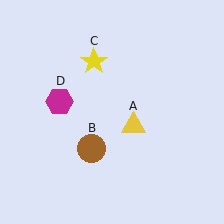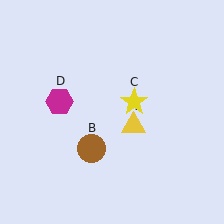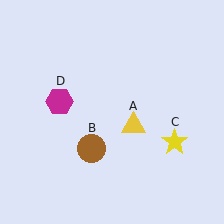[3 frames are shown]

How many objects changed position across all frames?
1 object changed position: yellow star (object C).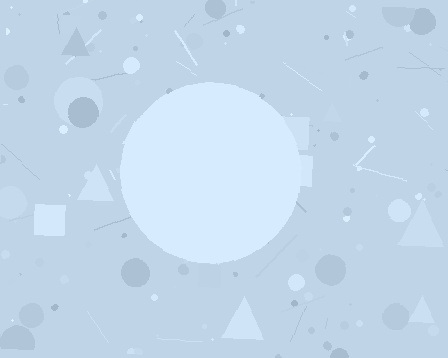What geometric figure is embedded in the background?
A circle is embedded in the background.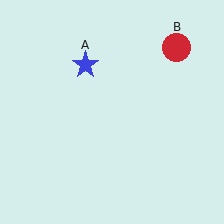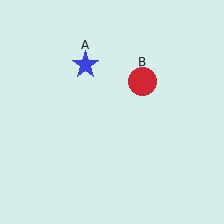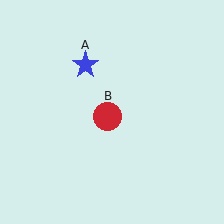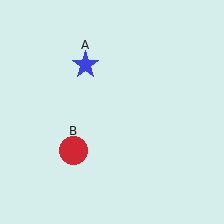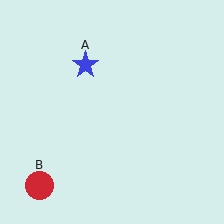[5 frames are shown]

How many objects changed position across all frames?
1 object changed position: red circle (object B).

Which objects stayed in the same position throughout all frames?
Blue star (object A) remained stationary.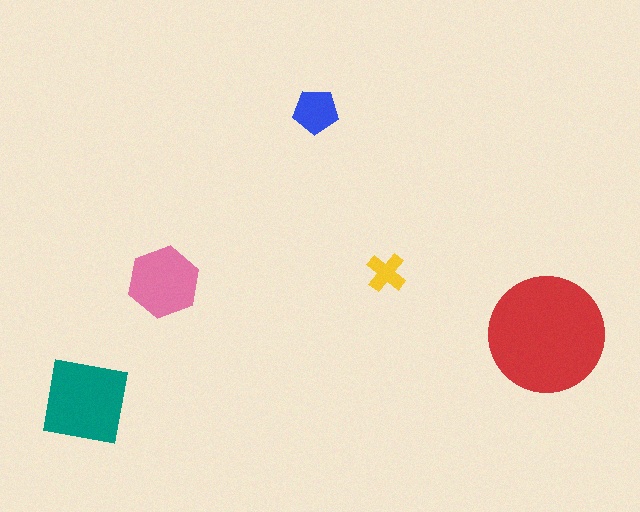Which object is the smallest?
The yellow cross.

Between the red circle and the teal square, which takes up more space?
The red circle.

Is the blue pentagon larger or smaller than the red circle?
Smaller.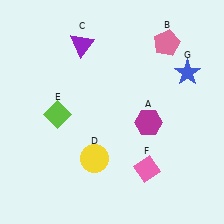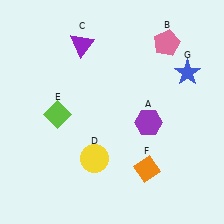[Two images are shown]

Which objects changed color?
A changed from magenta to purple. F changed from pink to orange.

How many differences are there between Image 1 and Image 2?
There are 2 differences between the two images.